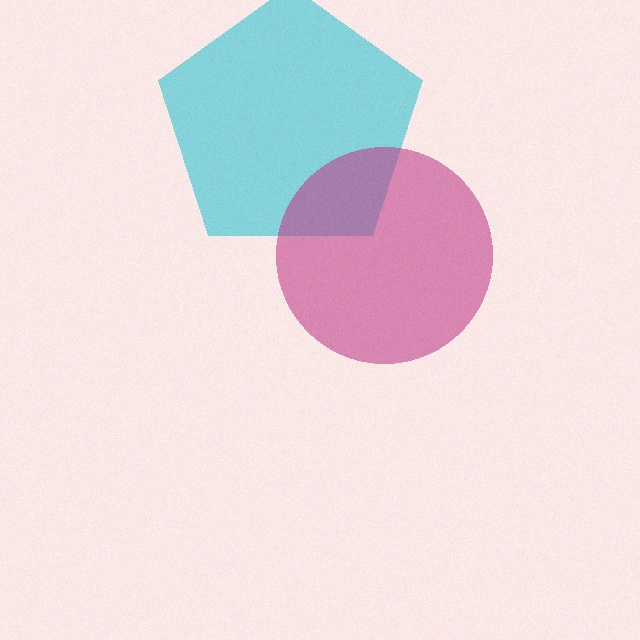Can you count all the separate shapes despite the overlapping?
Yes, there are 2 separate shapes.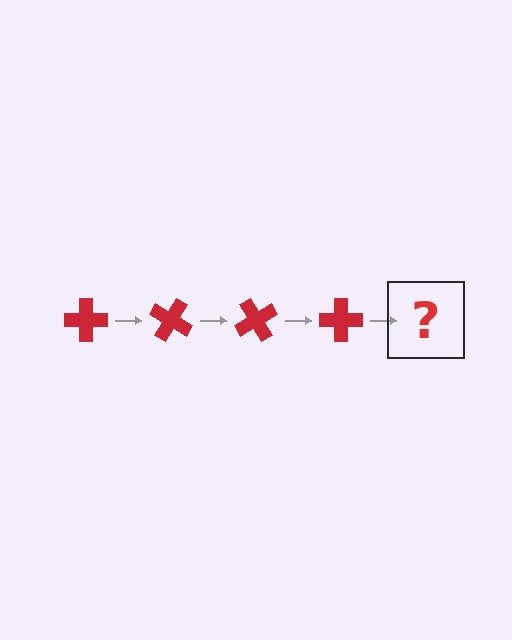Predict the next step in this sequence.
The next step is a red cross rotated 120 degrees.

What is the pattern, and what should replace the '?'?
The pattern is that the cross rotates 30 degrees each step. The '?' should be a red cross rotated 120 degrees.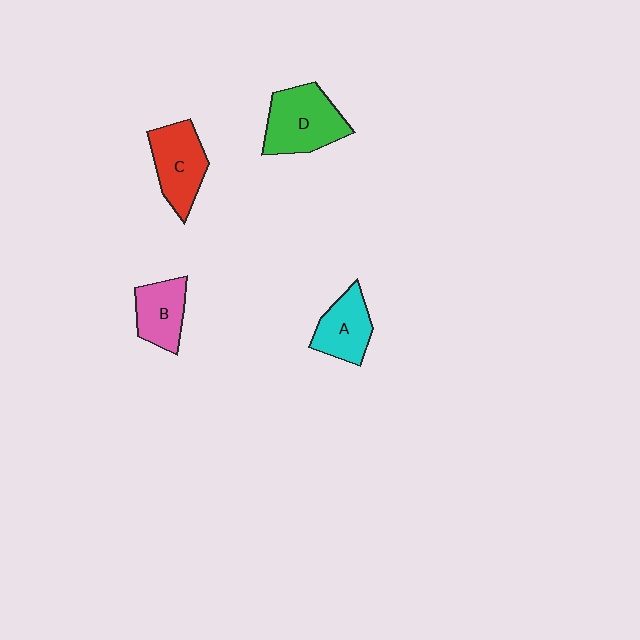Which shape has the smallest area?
Shape B (pink).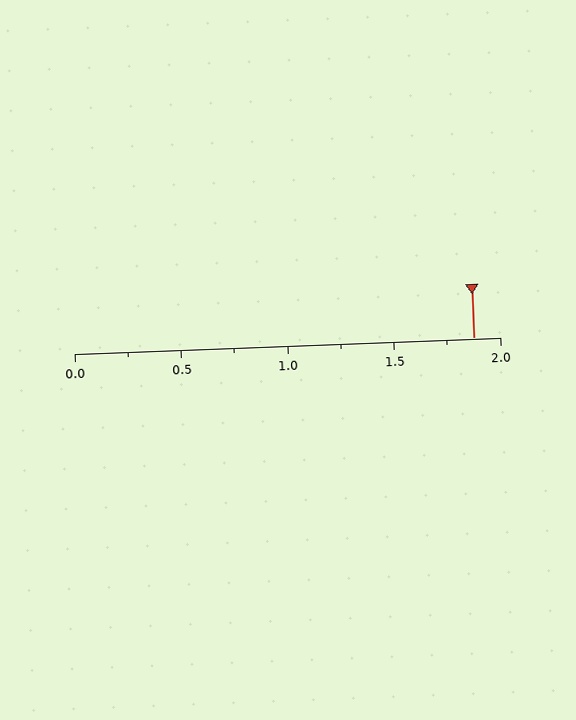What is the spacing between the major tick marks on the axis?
The major ticks are spaced 0.5 apart.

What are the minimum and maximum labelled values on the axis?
The axis runs from 0.0 to 2.0.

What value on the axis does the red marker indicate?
The marker indicates approximately 1.88.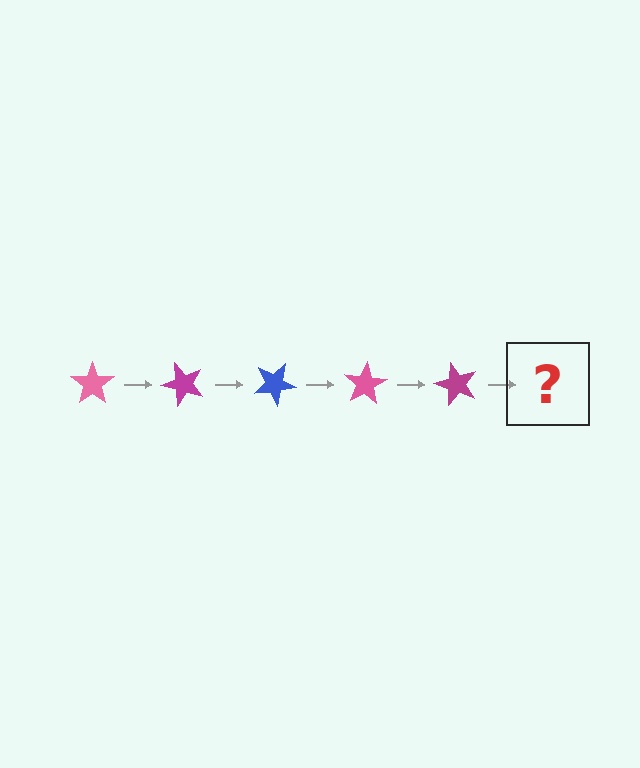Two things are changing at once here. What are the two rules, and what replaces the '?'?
The two rules are that it rotates 50 degrees each step and the color cycles through pink, magenta, and blue. The '?' should be a blue star, rotated 250 degrees from the start.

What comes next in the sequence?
The next element should be a blue star, rotated 250 degrees from the start.